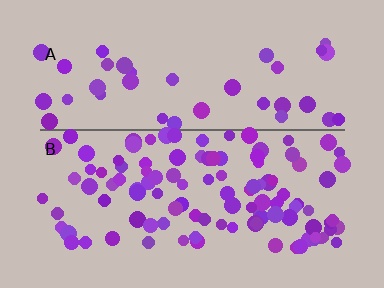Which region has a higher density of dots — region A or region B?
B (the bottom).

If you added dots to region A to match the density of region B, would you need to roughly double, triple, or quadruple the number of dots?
Approximately triple.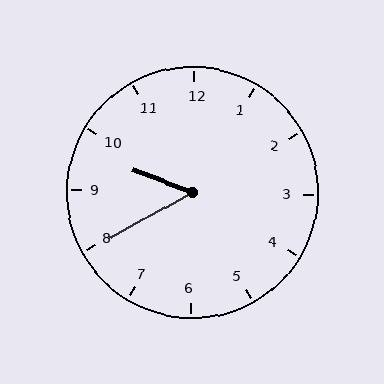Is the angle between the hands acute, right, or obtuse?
It is acute.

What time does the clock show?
9:40.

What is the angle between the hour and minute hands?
Approximately 50 degrees.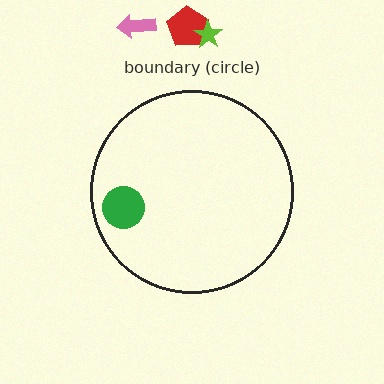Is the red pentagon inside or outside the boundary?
Outside.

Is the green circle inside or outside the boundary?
Inside.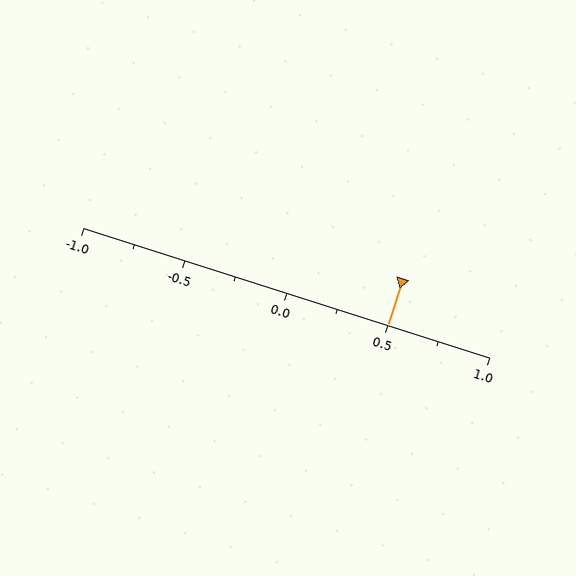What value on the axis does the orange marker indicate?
The marker indicates approximately 0.5.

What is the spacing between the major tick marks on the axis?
The major ticks are spaced 0.5 apart.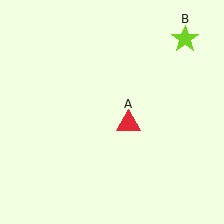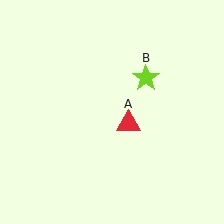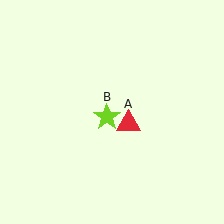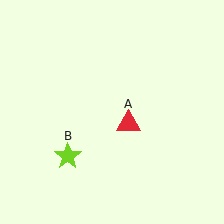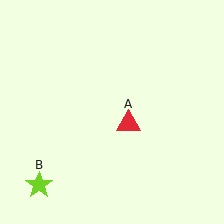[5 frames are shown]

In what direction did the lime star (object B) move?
The lime star (object B) moved down and to the left.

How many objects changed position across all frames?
1 object changed position: lime star (object B).